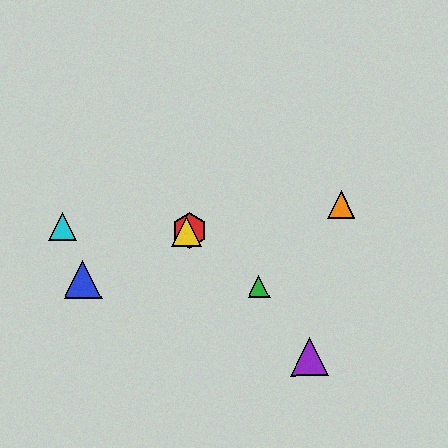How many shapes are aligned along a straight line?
3 shapes (the red hexagon, the blue triangle, the yellow triangle) are aligned along a straight line.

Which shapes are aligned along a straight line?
The red hexagon, the blue triangle, the yellow triangle are aligned along a straight line.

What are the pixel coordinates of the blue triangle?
The blue triangle is at (83, 279).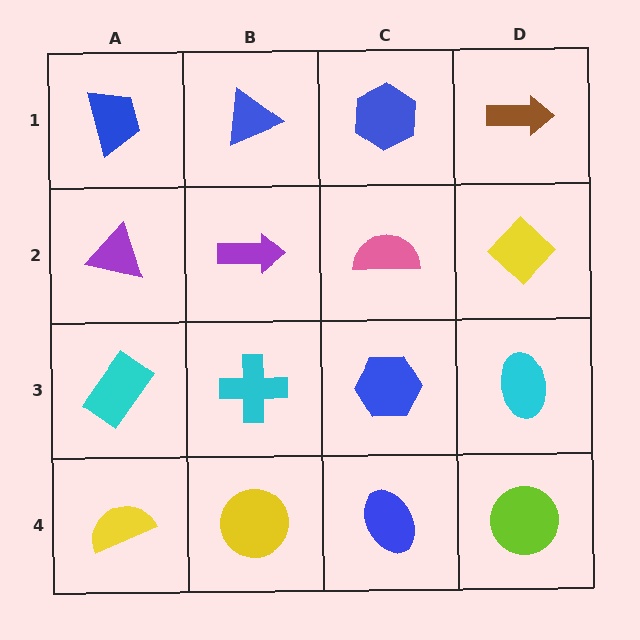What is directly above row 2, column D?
A brown arrow.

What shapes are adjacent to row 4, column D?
A cyan ellipse (row 3, column D), a blue ellipse (row 4, column C).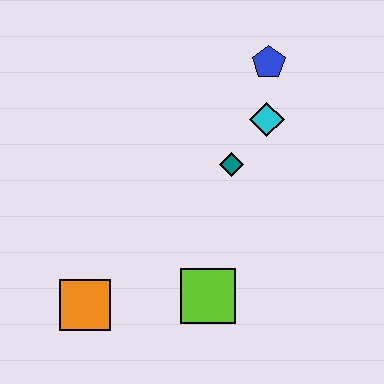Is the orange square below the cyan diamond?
Yes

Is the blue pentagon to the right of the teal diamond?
Yes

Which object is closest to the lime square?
The orange square is closest to the lime square.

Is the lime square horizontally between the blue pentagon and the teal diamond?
No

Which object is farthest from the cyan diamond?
The orange square is farthest from the cyan diamond.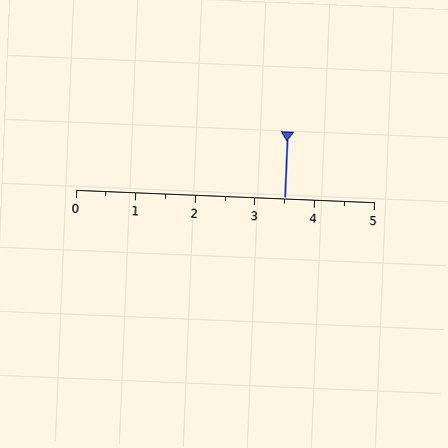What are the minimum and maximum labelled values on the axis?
The axis runs from 0 to 5.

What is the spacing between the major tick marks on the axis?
The major ticks are spaced 1 apart.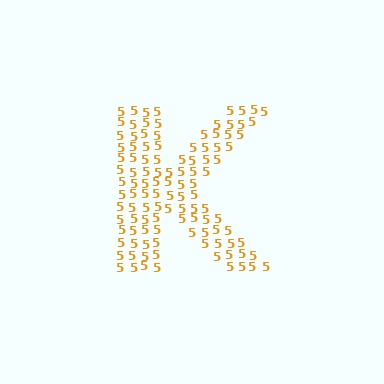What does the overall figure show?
The overall figure shows the letter K.